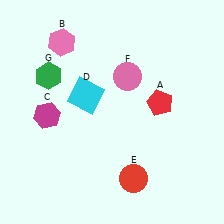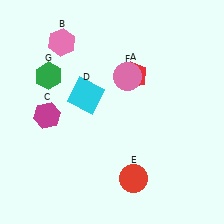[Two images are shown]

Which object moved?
The red pentagon (A) moved up.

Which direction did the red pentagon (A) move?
The red pentagon (A) moved up.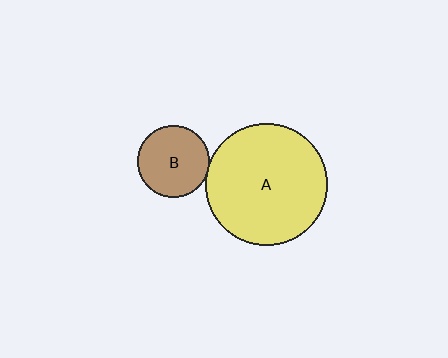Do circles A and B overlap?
Yes.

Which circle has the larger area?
Circle A (yellow).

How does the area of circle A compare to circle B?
Approximately 2.9 times.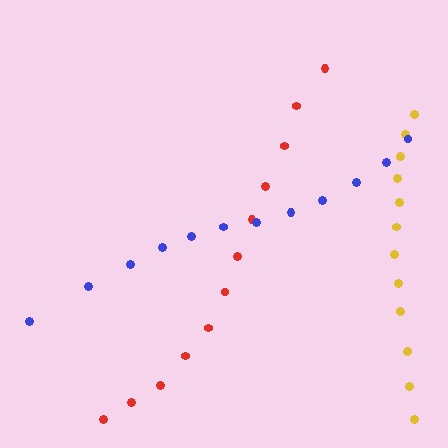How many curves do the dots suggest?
There are 3 distinct paths.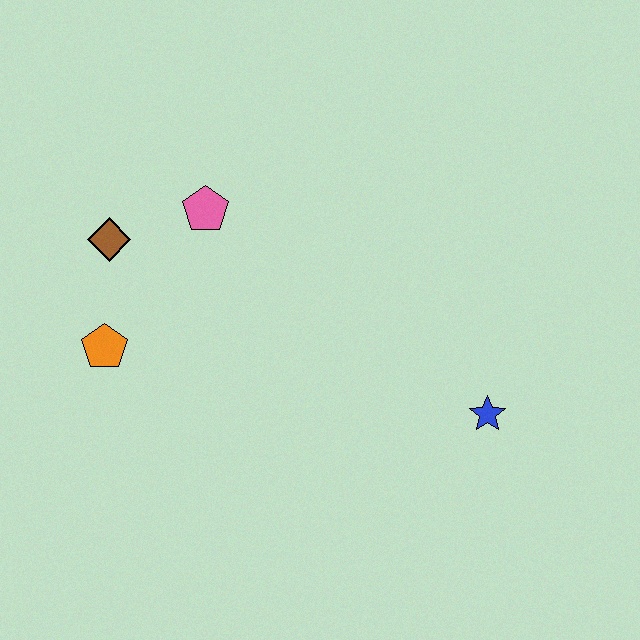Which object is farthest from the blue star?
The brown diamond is farthest from the blue star.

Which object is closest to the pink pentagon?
The brown diamond is closest to the pink pentagon.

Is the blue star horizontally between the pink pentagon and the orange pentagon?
No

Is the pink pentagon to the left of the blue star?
Yes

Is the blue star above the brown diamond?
No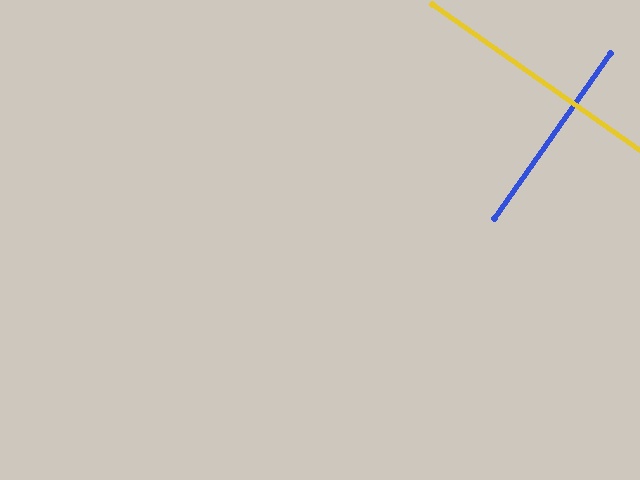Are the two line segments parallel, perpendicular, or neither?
Perpendicular — they meet at approximately 90°.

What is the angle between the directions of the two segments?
Approximately 90 degrees.